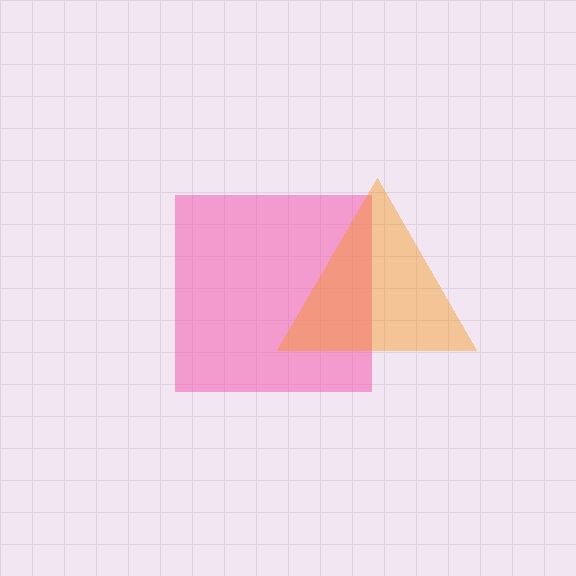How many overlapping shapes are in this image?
There are 2 overlapping shapes in the image.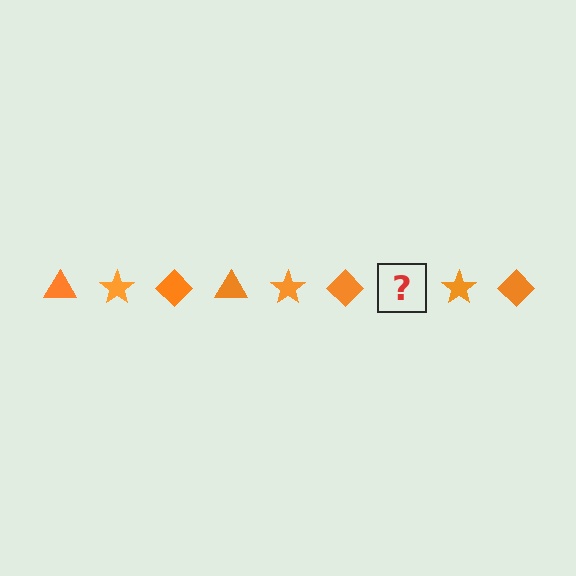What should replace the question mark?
The question mark should be replaced with an orange triangle.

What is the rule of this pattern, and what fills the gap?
The rule is that the pattern cycles through triangle, star, diamond shapes in orange. The gap should be filled with an orange triangle.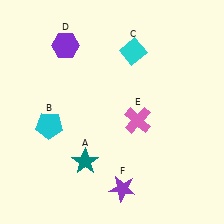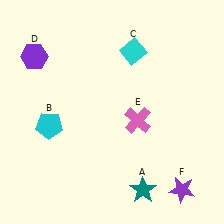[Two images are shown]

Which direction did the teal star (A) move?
The teal star (A) moved right.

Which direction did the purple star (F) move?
The purple star (F) moved right.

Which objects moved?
The objects that moved are: the teal star (A), the purple hexagon (D), the purple star (F).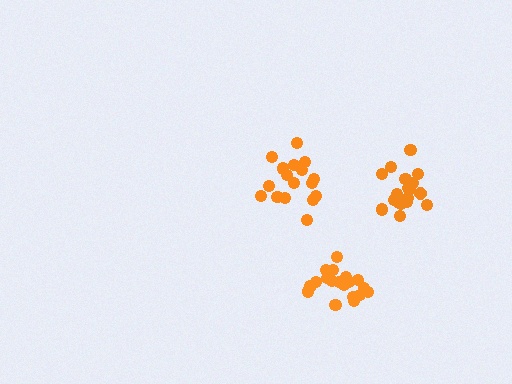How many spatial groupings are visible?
There are 3 spatial groupings.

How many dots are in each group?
Group 1: 20 dots, Group 2: 19 dots, Group 3: 17 dots (56 total).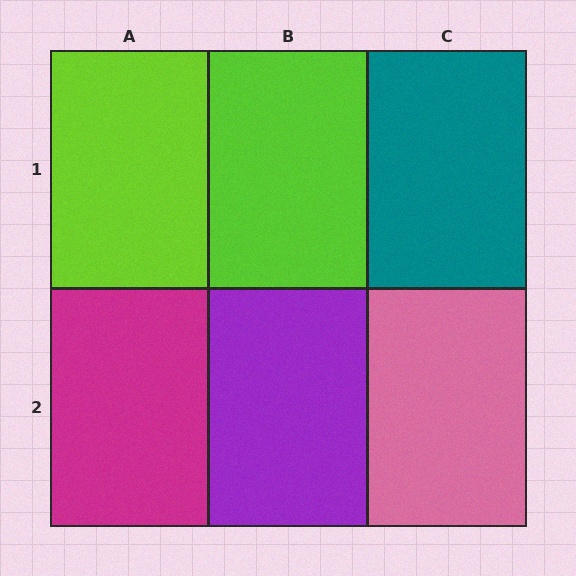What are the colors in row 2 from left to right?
Magenta, purple, pink.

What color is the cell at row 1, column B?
Lime.